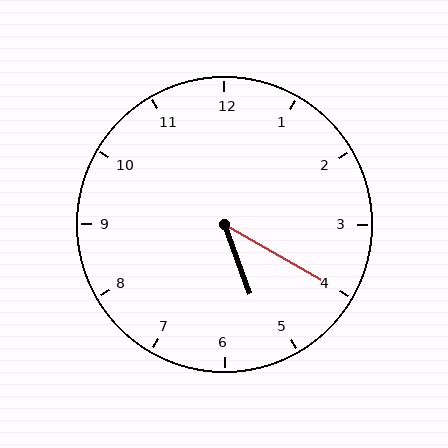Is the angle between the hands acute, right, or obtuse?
It is acute.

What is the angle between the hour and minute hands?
Approximately 40 degrees.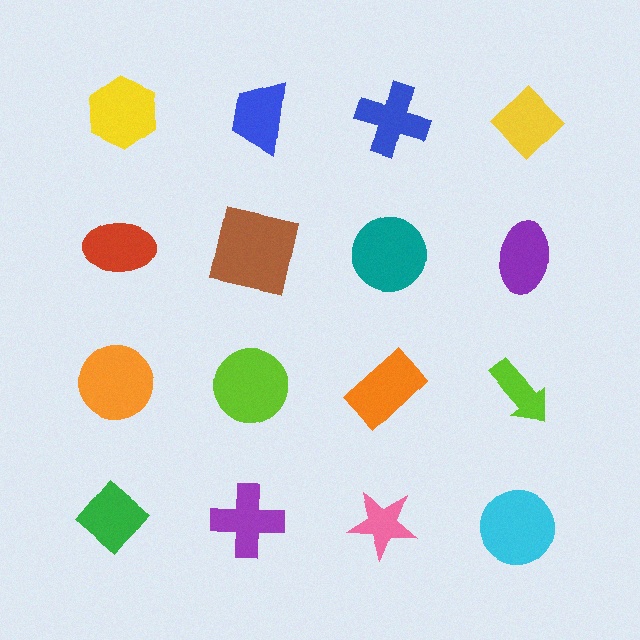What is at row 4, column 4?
A cyan circle.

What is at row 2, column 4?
A purple ellipse.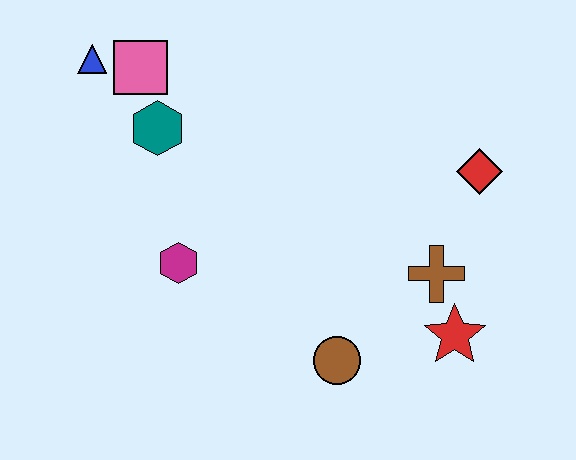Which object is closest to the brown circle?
The red star is closest to the brown circle.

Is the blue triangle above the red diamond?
Yes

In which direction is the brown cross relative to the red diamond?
The brown cross is below the red diamond.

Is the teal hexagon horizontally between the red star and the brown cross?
No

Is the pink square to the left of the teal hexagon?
Yes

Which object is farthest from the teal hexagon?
The red star is farthest from the teal hexagon.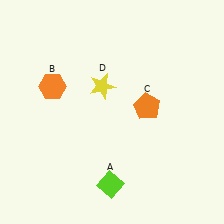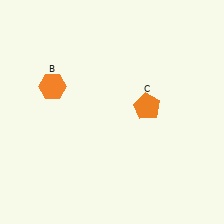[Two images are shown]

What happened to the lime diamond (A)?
The lime diamond (A) was removed in Image 2. It was in the bottom-left area of Image 1.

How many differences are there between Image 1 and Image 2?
There are 2 differences between the two images.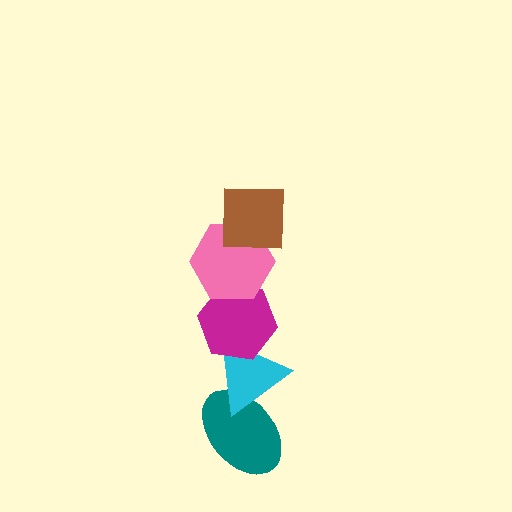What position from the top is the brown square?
The brown square is 1st from the top.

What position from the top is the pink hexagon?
The pink hexagon is 2nd from the top.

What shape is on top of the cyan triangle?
The magenta hexagon is on top of the cyan triangle.